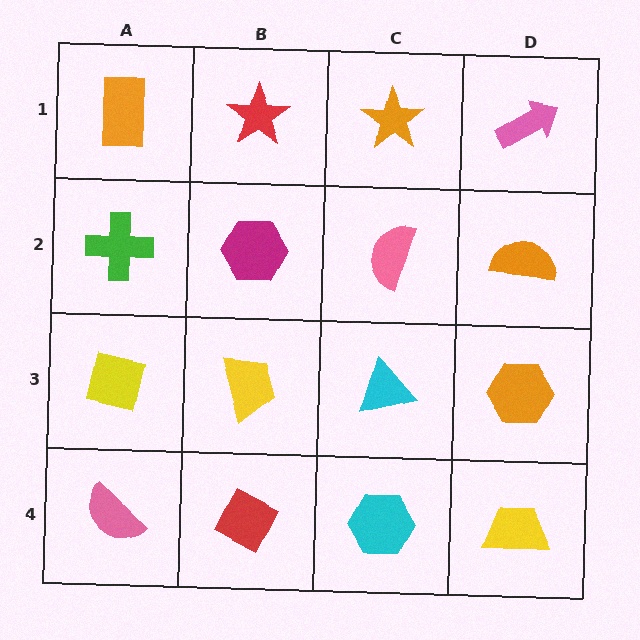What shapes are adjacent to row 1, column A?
A green cross (row 2, column A), a red star (row 1, column B).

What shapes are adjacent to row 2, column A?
An orange rectangle (row 1, column A), a yellow square (row 3, column A), a magenta hexagon (row 2, column B).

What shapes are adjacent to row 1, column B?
A magenta hexagon (row 2, column B), an orange rectangle (row 1, column A), an orange star (row 1, column C).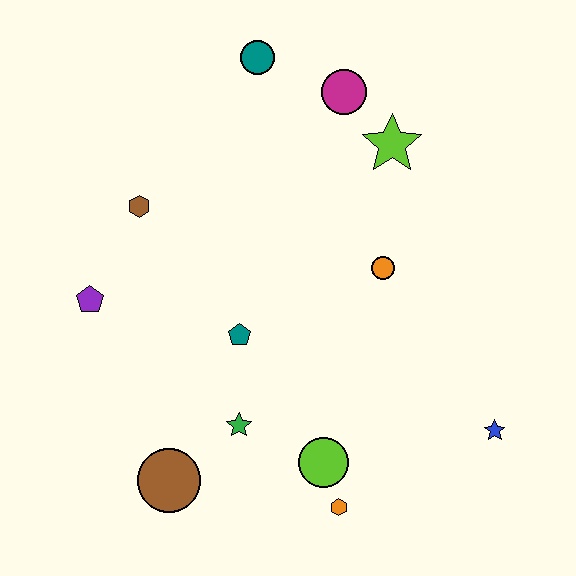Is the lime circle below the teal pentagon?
Yes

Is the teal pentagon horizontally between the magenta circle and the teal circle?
No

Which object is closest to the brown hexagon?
The purple pentagon is closest to the brown hexagon.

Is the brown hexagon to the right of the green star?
No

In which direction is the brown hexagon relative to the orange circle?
The brown hexagon is to the left of the orange circle.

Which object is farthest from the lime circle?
The teal circle is farthest from the lime circle.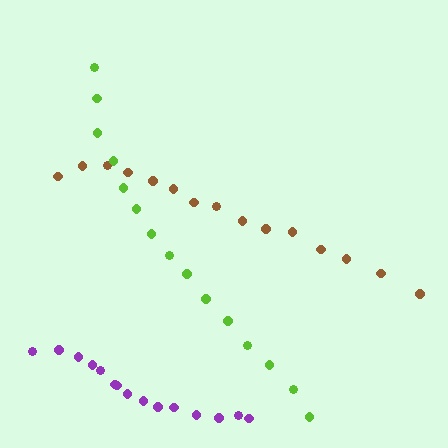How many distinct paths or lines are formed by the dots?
There are 3 distinct paths.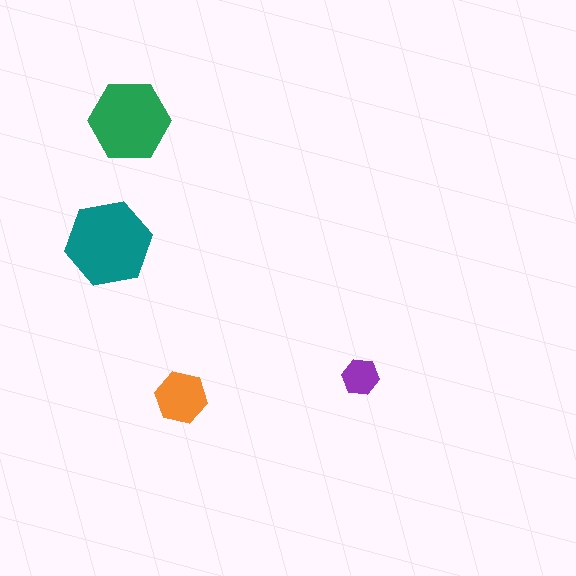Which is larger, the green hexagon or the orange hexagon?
The green one.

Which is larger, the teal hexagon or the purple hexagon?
The teal one.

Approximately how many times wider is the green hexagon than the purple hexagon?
About 2 times wider.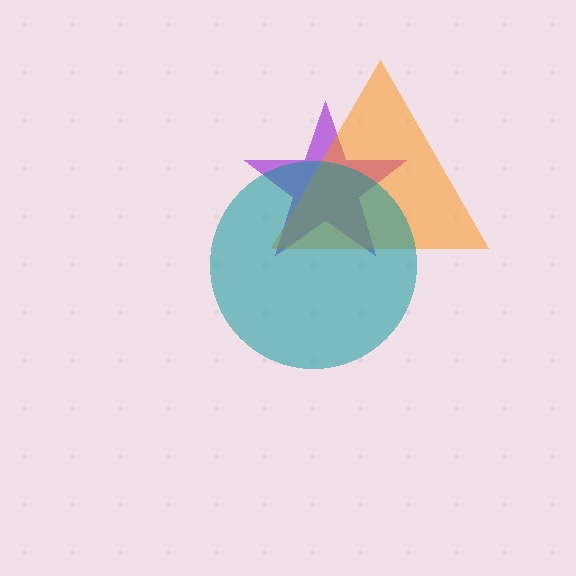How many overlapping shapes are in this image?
There are 3 overlapping shapes in the image.